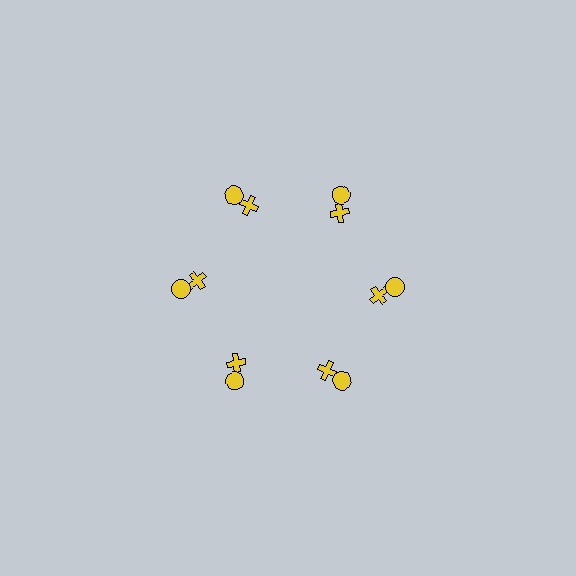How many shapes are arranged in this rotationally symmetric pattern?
There are 12 shapes, arranged in 6 groups of 2.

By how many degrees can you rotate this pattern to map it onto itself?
The pattern maps onto itself every 60 degrees of rotation.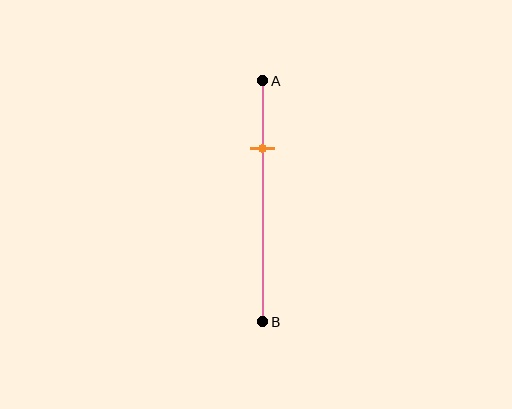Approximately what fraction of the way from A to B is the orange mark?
The orange mark is approximately 30% of the way from A to B.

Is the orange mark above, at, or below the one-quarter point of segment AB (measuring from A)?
The orange mark is below the one-quarter point of segment AB.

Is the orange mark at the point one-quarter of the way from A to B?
No, the mark is at about 30% from A, not at the 25% one-quarter point.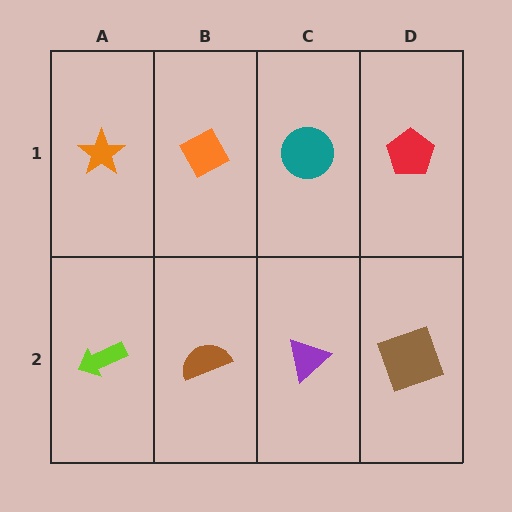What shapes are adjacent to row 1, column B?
A brown semicircle (row 2, column B), an orange star (row 1, column A), a teal circle (row 1, column C).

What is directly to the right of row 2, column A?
A brown semicircle.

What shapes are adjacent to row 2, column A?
An orange star (row 1, column A), a brown semicircle (row 2, column B).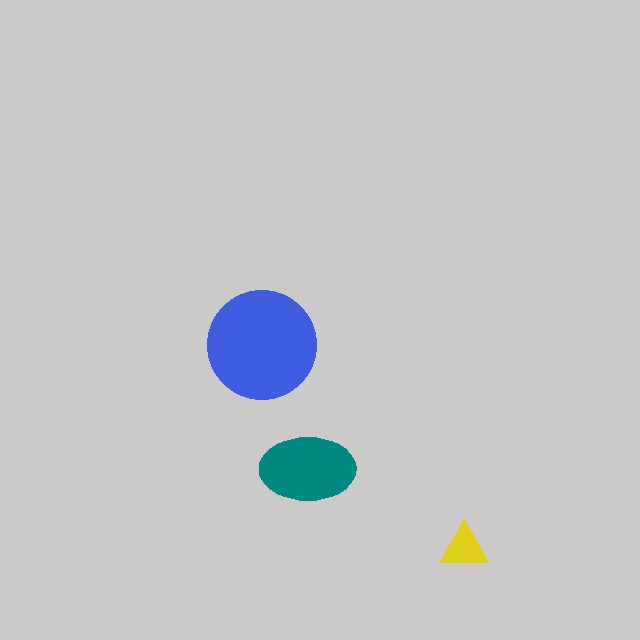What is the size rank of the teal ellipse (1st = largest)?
2nd.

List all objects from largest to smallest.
The blue circle, the teal ellipse, the yellow triangle.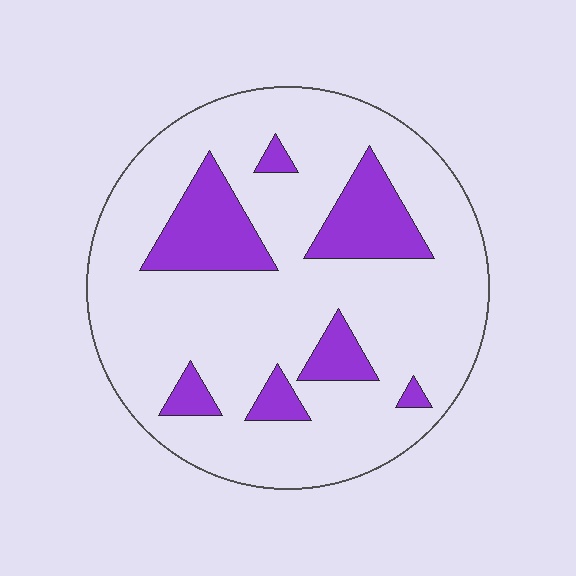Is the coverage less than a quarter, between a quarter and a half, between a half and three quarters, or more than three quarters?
Less than a quarter.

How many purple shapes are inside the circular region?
7.